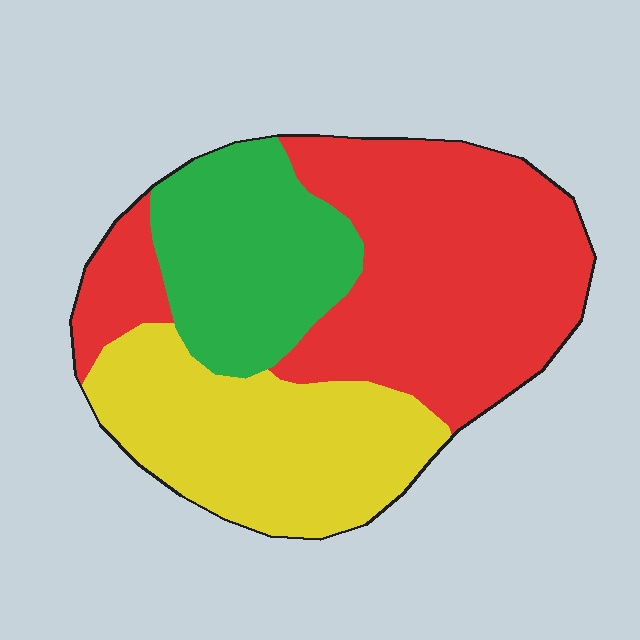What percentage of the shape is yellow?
Yellow covers roughly 30% of the shape.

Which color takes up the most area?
Red, at roughly 45%.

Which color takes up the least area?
Green, at roughly 25%.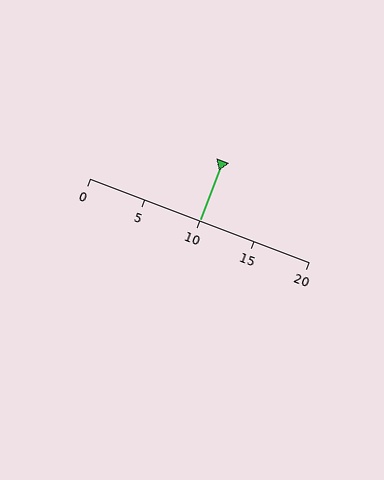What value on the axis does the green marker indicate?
The marker indicates approximately 10.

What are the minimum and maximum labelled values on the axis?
The axis runs from 0 to 20.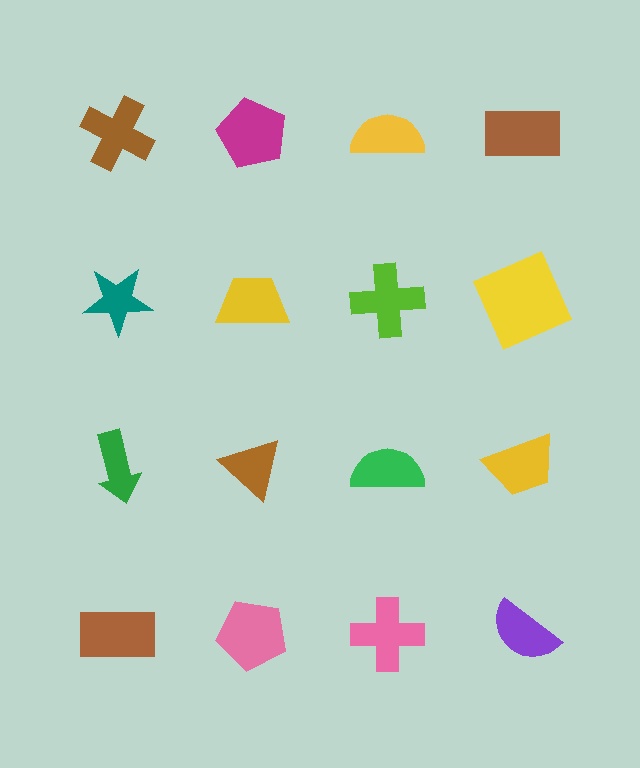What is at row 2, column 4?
A yellow square.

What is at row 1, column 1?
A brown cross.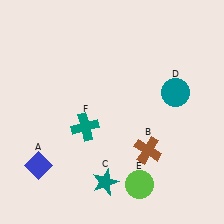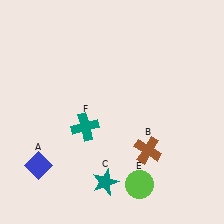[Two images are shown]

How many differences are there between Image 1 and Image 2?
There is 1 difference between the two images.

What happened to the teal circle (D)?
The teal circle (D) was removed in Image 2. It was in the top-right area of Image 1.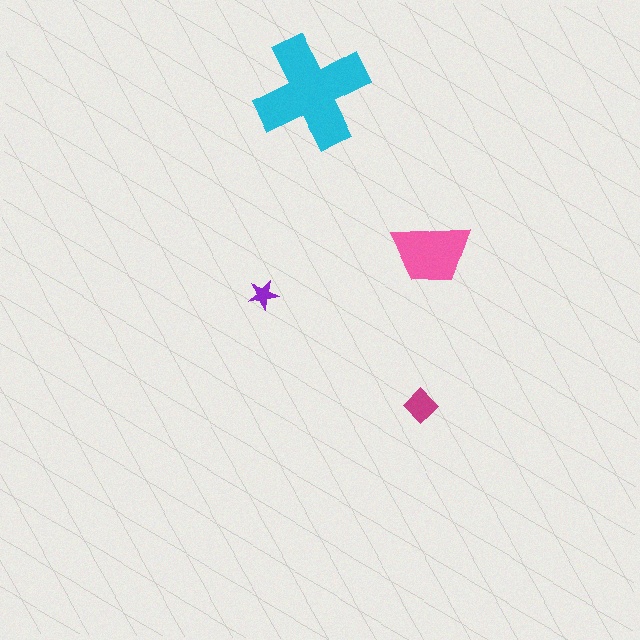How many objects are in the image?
There are 4 objects in the image.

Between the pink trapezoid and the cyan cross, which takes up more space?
The cyan cross.